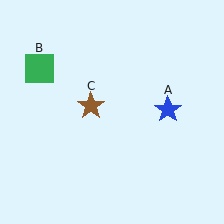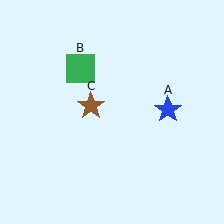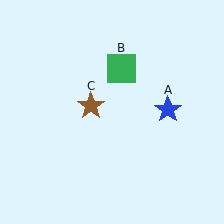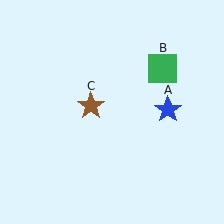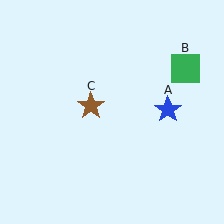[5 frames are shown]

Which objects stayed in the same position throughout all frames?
Blue star (object A) and brown star (object C) remained stationary.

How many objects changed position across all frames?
1 object changed position: green square (object B).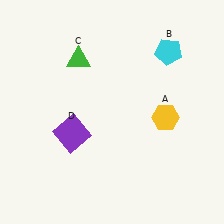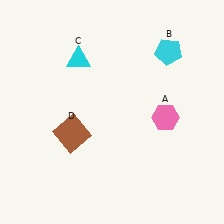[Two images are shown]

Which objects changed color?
A changed from yellow to pink. C changed from green to cyan. D changed from purple to brown.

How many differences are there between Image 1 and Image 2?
There are 3 differences between the two images.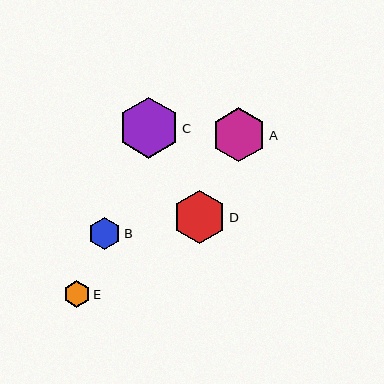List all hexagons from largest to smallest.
From largest to smallest: C, A, D, B, E.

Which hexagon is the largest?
Hexagon C is the largest with a size of approximately 61 pixels.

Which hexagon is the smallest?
Hexagon E is the smallest with a size of approximately 27 pixels.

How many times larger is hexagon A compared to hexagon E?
Hexagon A is approximately 2.0 times the size of hexagon E.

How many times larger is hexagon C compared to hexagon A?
Hexagon C is approximately 1.1 times the size of hexagon A.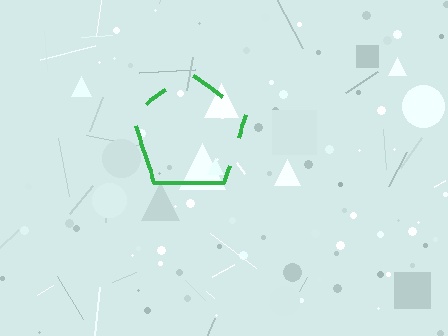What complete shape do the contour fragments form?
The contour fragments form a pentagon.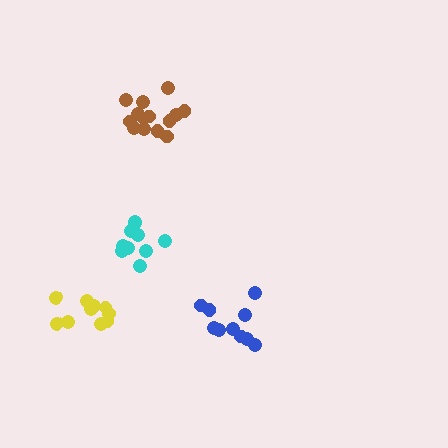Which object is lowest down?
The blue cluster is bottommost.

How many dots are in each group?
Group 1: 10 dots, Group 2: 10 dots, Group 3: 14 dots, Group 4: 10 dots (44 total).